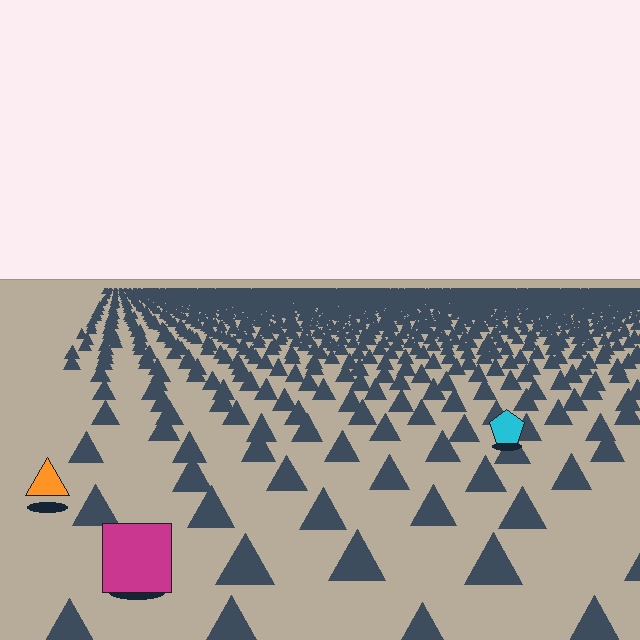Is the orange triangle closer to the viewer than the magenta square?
No. The magenta square is closer — you can tell from the texture gradient: the ground texture is coarser near it.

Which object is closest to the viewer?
The magenta square is closest. The texture marks near it are larger and more spread out.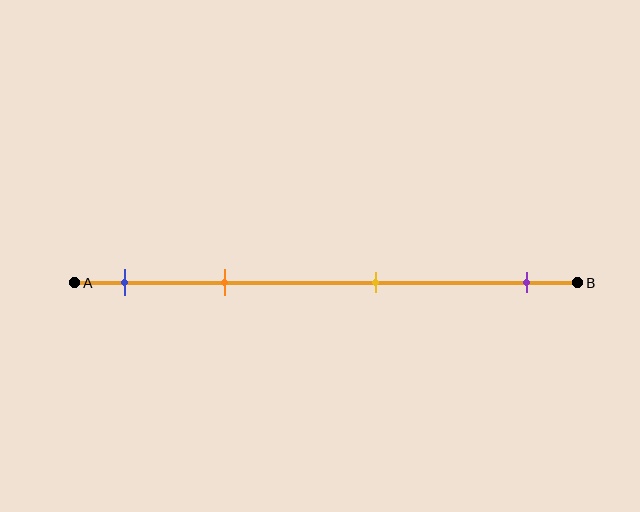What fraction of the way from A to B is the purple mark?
The purple mark is approximately 90% (0.9) of the way from A to B.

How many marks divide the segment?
There are 4 marks dividing the segment.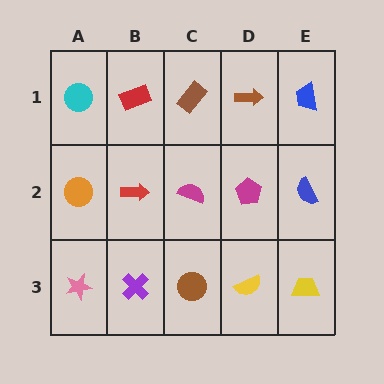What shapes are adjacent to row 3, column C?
A magenta semicircle (row 2, column C), a purple cross (row 3, column B), a yellow semicircle (row 3, column D).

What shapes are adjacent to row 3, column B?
A red arrow (row 2, column B), a pink star (row 3, column A), a brown circle (row 3, column C).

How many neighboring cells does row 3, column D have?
3.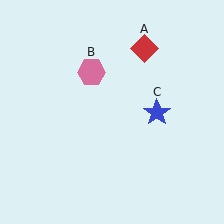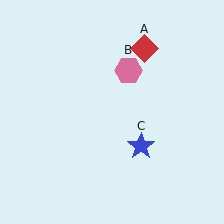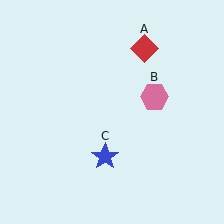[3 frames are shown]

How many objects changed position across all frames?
2 objects changed position: pink hexagon (object B), blue star (object C).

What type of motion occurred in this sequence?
The pink hexagon (object B), blue star (object C) rotated clockwise around the center of the scene.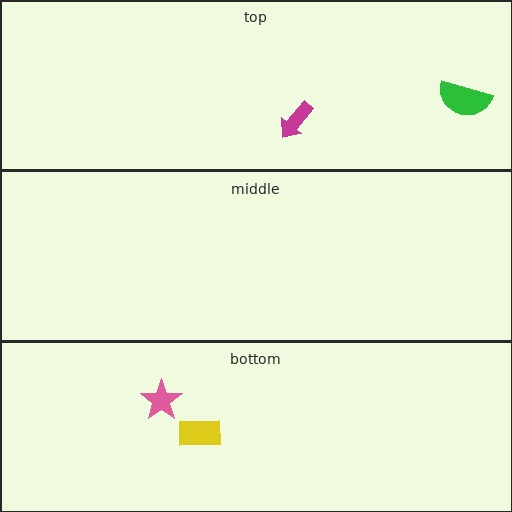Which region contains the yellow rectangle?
The bottom region.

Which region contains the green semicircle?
The top region.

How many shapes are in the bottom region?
2.